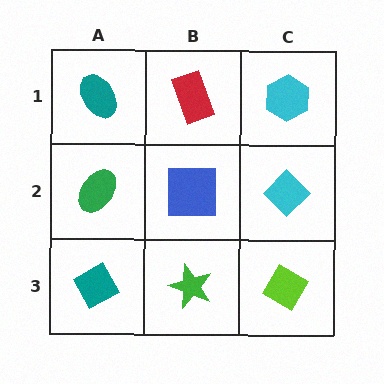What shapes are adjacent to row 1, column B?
A blue square (row 2, column B), a teal ellipse (row 1, column A), a cyan hexagon (row 1, column C).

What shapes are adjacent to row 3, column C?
A cyan diamond (row 2, column C), a green star (row 3, column B).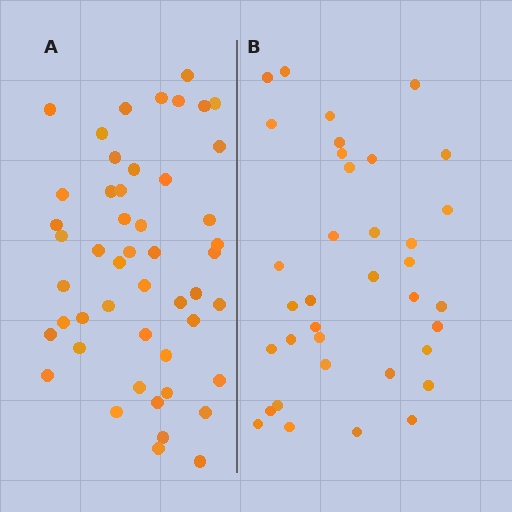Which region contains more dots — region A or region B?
Region A (the left region) has more dots.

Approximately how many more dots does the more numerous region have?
Region A has approximately 15 more dots than region B.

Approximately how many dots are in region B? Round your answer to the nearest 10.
About 40 dots. (The exact count is 36, which rounds to 40.)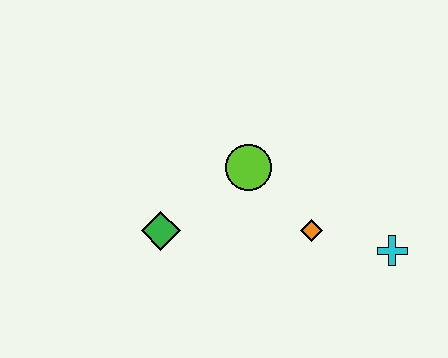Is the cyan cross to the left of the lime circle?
No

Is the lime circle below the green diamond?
No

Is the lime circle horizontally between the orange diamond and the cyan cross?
No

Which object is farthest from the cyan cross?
The green diamond is farthest from the cyan cross.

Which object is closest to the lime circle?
The orange diamond is closest to the lime circle.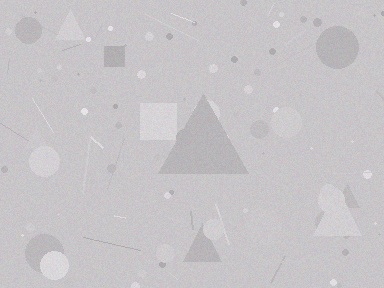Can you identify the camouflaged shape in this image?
The camouflaged shape is a triangle.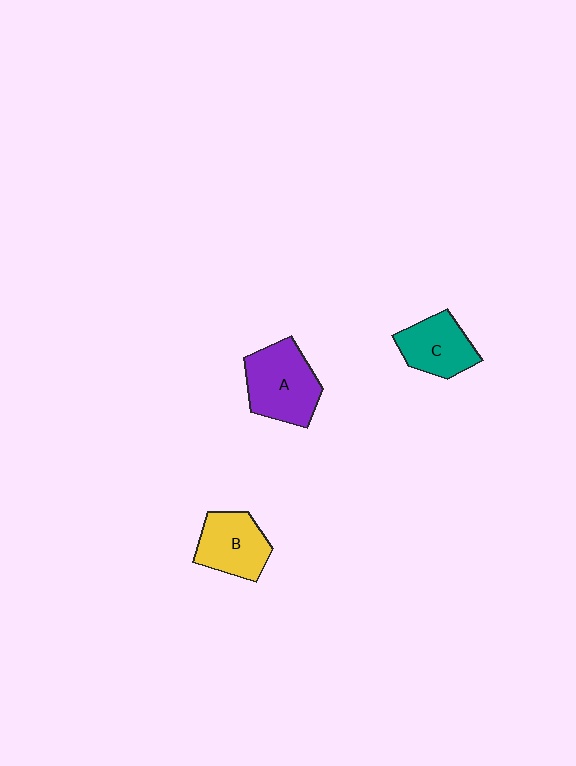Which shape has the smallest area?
Shape C (teal).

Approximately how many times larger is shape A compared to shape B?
Approximately 1.3 times.